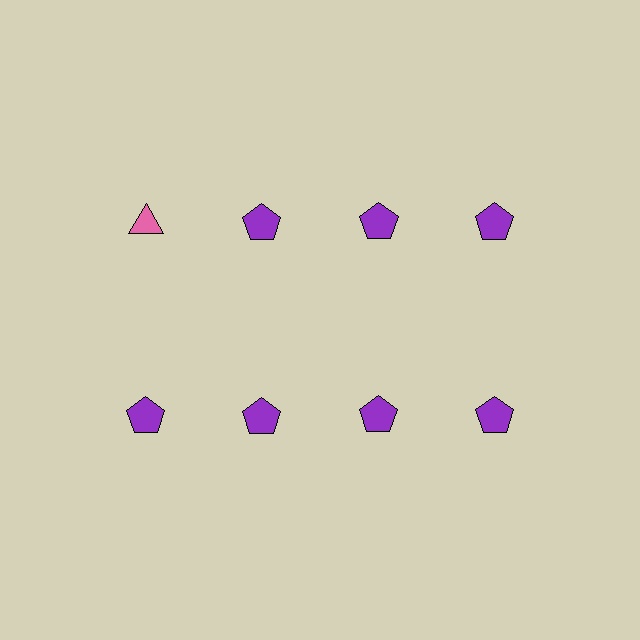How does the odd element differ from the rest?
It differs in both color (pink instead of purple) and shape (triangle instead of pentagon).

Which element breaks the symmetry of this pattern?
The pink triangle in the top row, leftmost column breaks the symmetry. All other shapes are purple pentagons.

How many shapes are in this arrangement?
There are 8 shapes arranged in a grid pattern.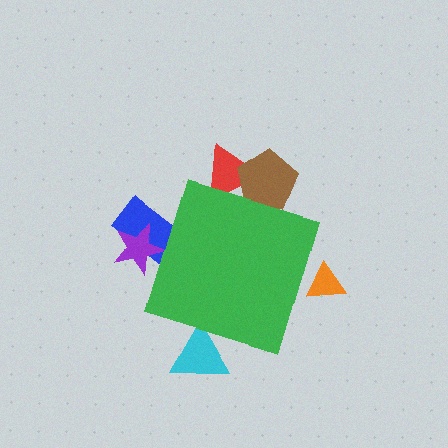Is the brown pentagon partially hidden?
Yes, the brown pentagon is partially hidden behind the green diamond.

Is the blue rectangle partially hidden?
Yes, the blue rectangle is partially hidden behind the green diamond.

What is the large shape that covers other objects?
A green diamond.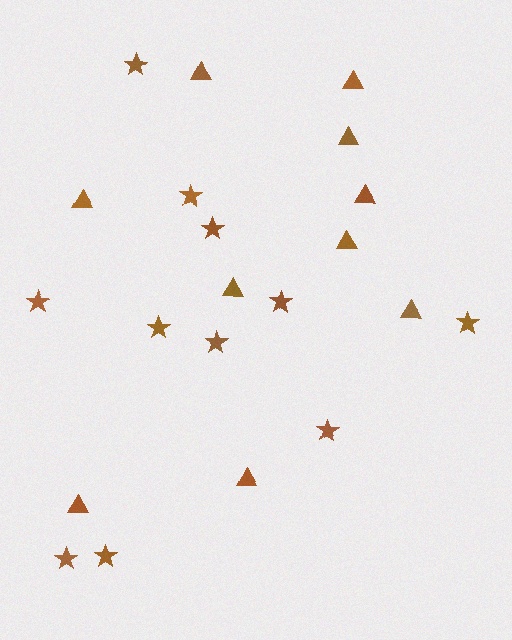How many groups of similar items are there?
There are 2 groups: one group of stars (11) and one group of triangles (10).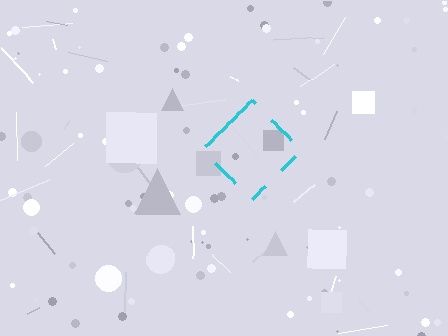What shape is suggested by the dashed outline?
The dashed outline suggests a diamond.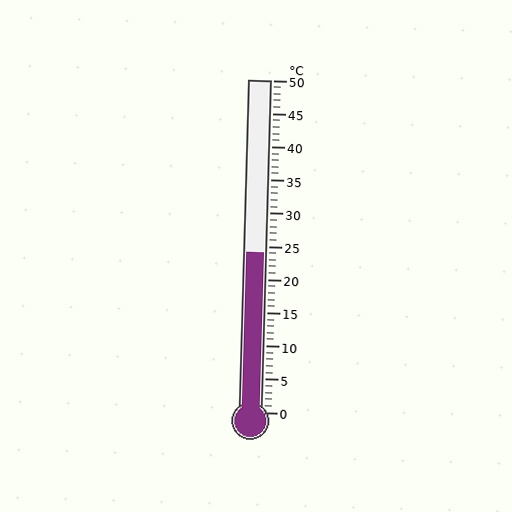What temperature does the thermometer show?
The thermometer shows approximately 24°C.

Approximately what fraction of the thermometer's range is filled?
The thermometer is filled to approximately 50% of its range.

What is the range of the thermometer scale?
The thermometer scale ranges from 0°C to 50°C.